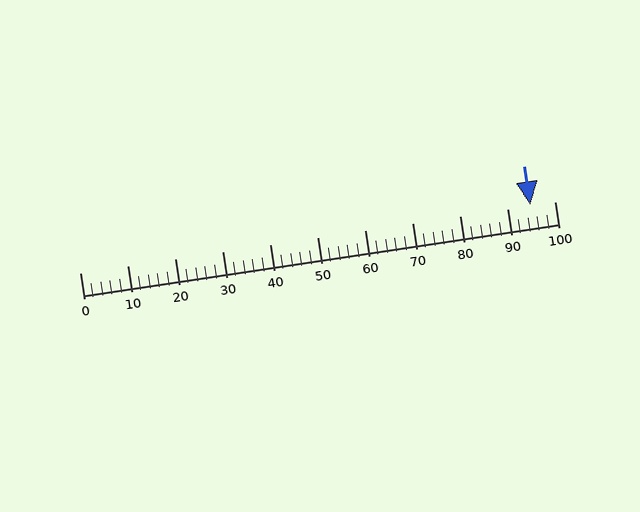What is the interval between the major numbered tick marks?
The major tick marks are spaced 10 units apart.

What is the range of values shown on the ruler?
The ruler shows values from 0 to 100.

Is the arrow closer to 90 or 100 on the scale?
The arrow is closer to 90.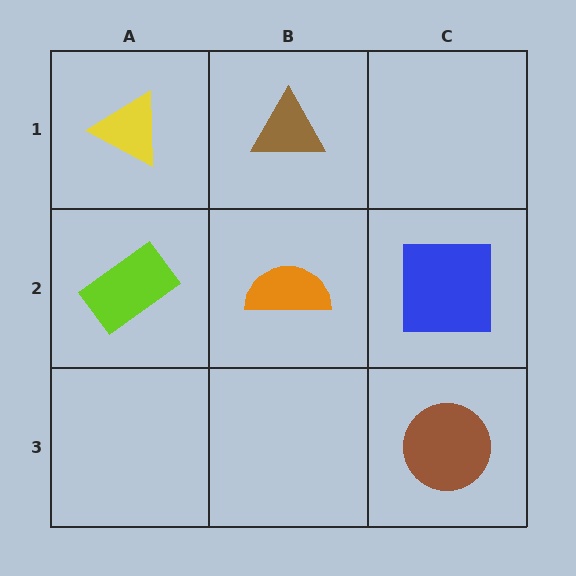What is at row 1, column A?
A yellow triangle.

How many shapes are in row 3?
1 shape.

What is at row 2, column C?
A blue square.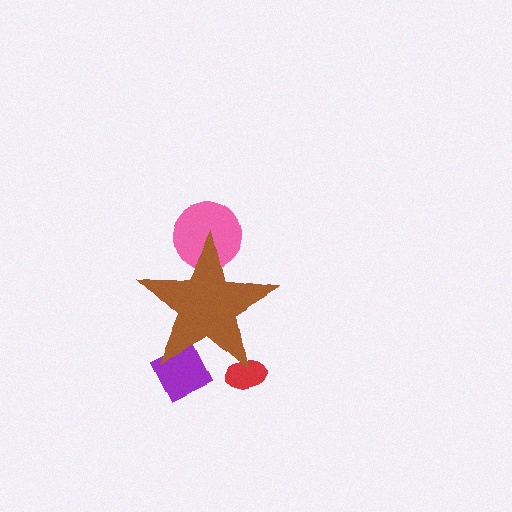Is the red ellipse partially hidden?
Yes, the red ellipse is partially hidden behind the brown star.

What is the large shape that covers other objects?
A brown star.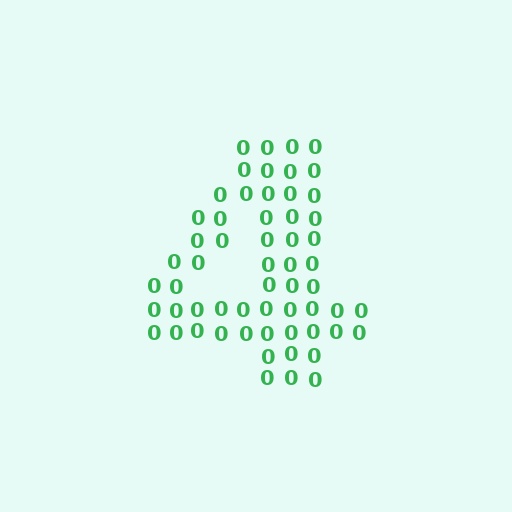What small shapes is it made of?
It is made of small digit 0's.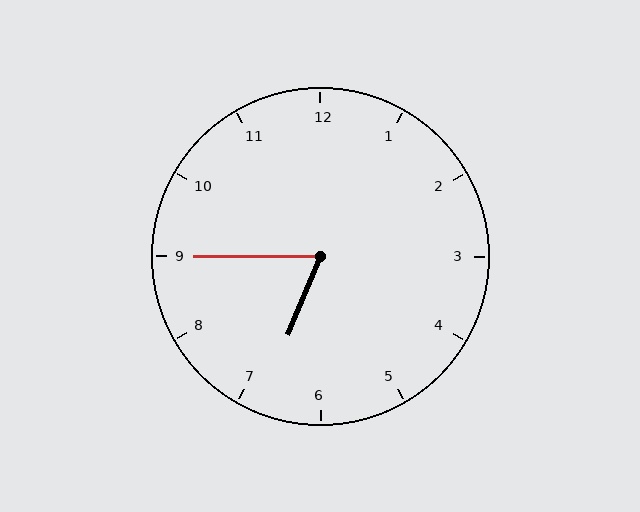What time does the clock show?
6:45.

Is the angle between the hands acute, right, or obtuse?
It is acute.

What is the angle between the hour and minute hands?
Approximately 68 degrees.